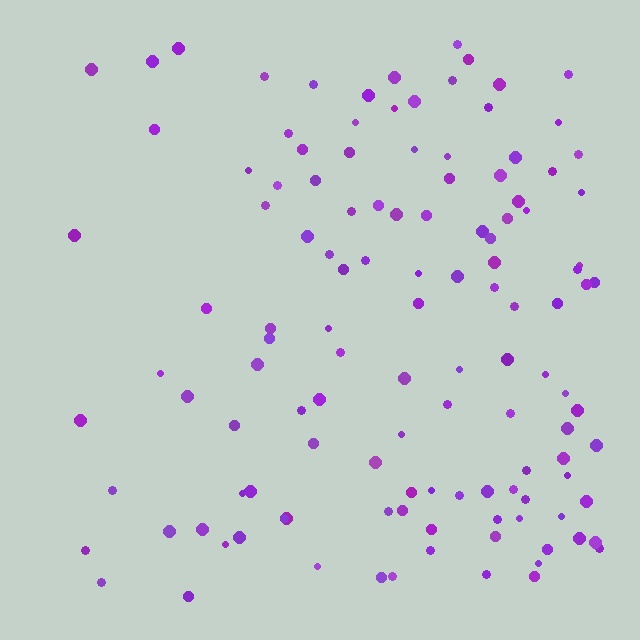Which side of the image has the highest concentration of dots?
The right.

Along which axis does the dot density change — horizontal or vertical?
Horizontal.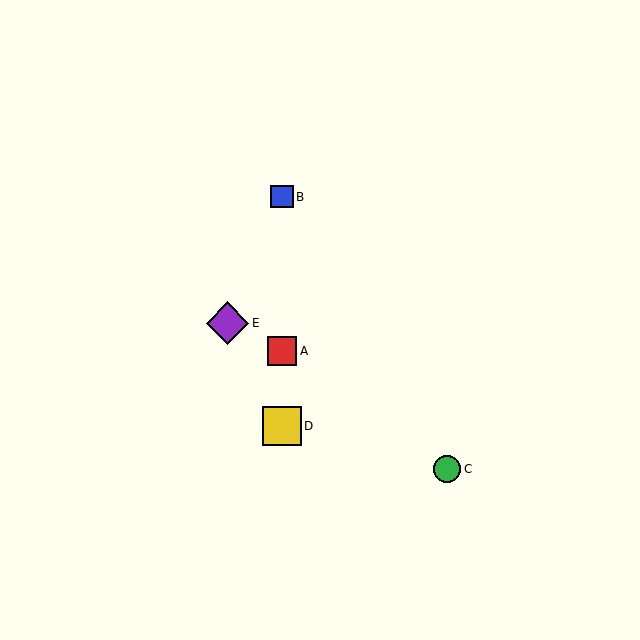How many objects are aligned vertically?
3 objects (A, B, D) are aligned vertically.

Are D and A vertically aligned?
Yes, both are at x≈282.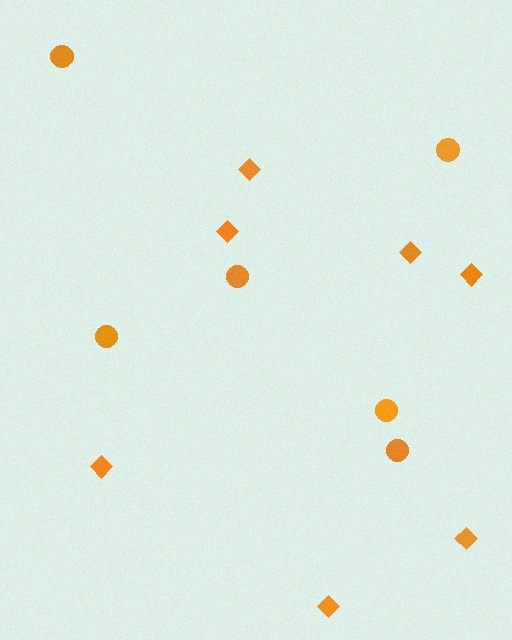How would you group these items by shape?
There are 2 groups: one group of circles (6) and one group of diamonds (7).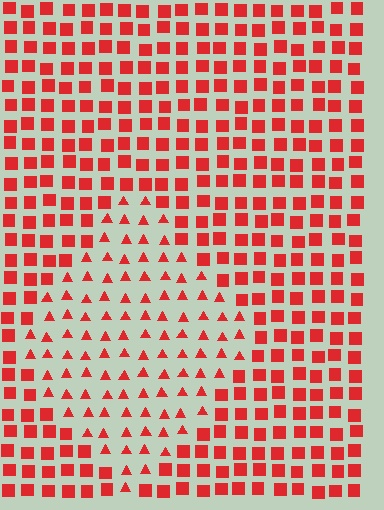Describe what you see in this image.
The image is filled with small red elements arranged in a uniform grid. A diamond-shaped region contains triangles, while the surrounding area contains squares. The boundary is defined purely by the change in element shape.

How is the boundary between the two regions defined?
The boundary is defined by a change in element shape: triangles inside vs. squares outside. All elements share the same color and spacing.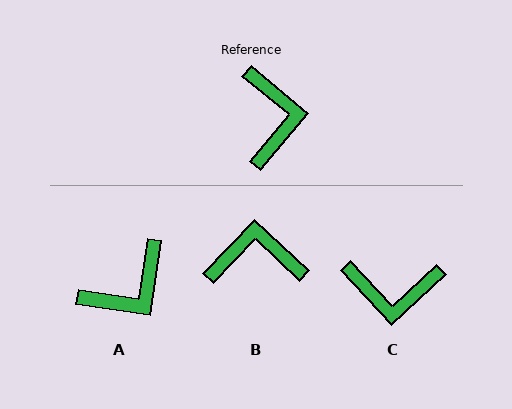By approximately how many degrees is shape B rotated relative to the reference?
Approximately 86 degrees counter-clockwise.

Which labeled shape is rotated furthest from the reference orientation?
C, about 98 degrees away.